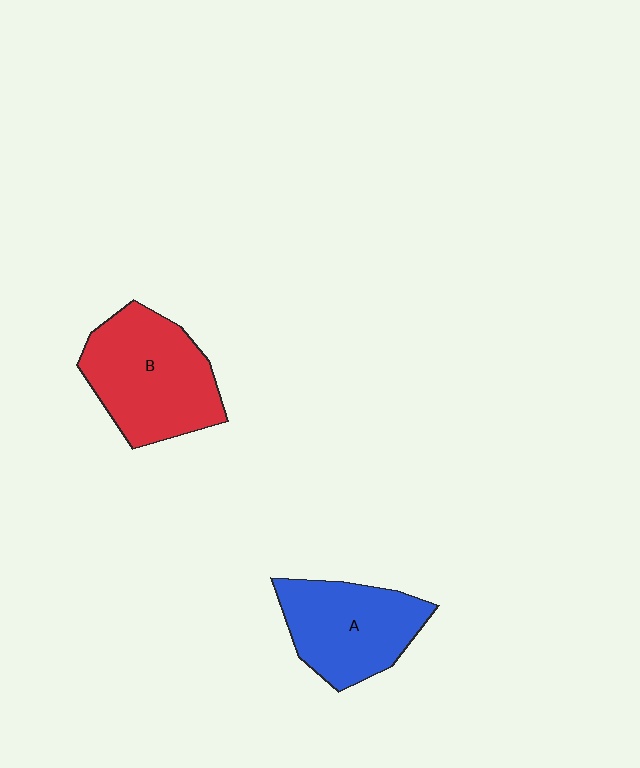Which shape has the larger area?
Shape B (red).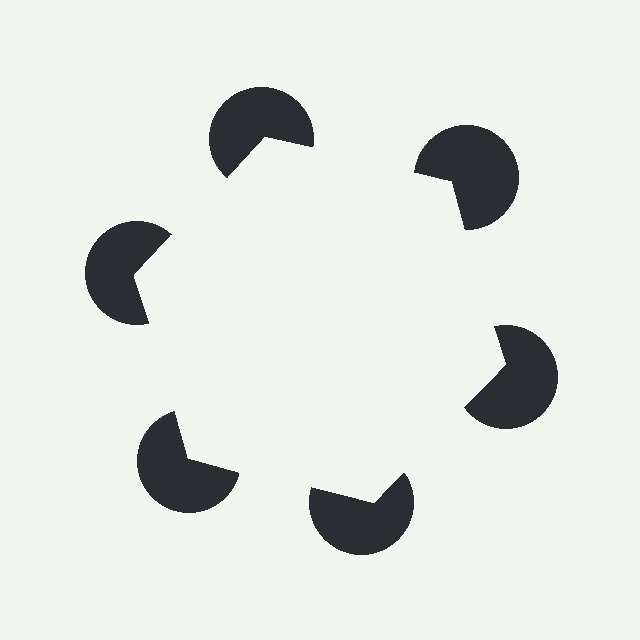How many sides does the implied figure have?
6 sides.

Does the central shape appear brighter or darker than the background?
It typically appears slightly brighter than the background, even though no actual brightness change is drawn.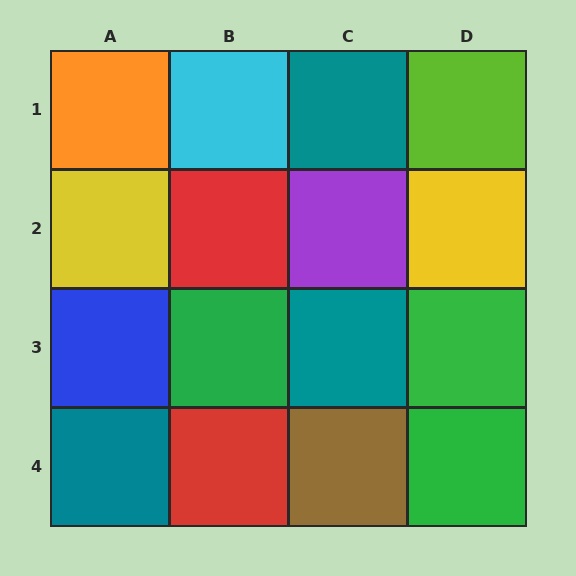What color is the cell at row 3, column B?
Green.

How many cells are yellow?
2 cells are yellow.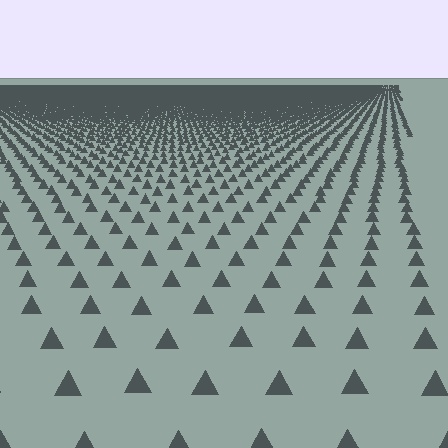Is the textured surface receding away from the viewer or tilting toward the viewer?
The surface is receding away from the viewer. Texture elements get smaller and denser toward the top.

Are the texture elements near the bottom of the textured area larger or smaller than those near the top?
Larger. Near the bottom, elements are closer to the viewer and appear at a bigger on-screen size.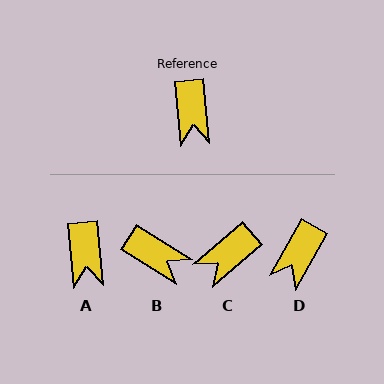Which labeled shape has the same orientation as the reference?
A.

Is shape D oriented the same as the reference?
No, it is off by about 35 degrees.